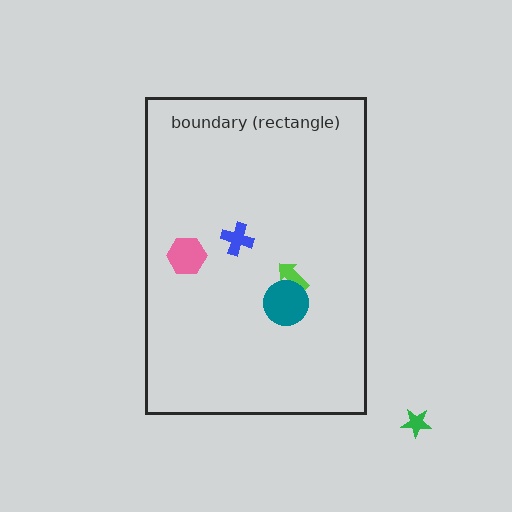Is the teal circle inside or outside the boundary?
Inside.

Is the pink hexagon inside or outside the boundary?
Inside.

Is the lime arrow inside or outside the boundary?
Inside.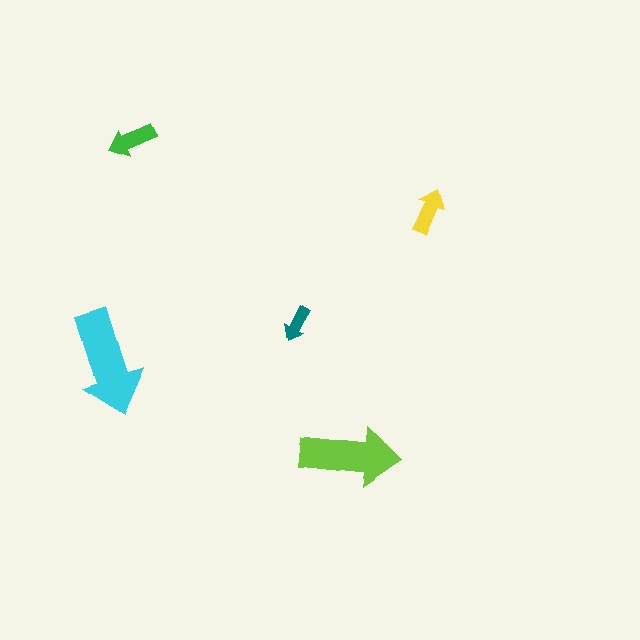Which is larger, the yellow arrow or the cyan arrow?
The cyan one.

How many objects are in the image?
There are 5 objects in the image.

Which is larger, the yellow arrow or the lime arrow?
The lime one.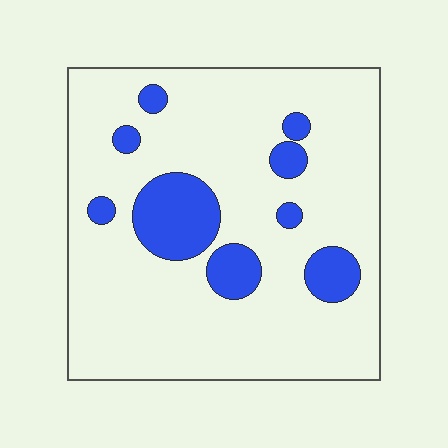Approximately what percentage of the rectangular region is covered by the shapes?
Approximately 15%.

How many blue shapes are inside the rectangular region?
9.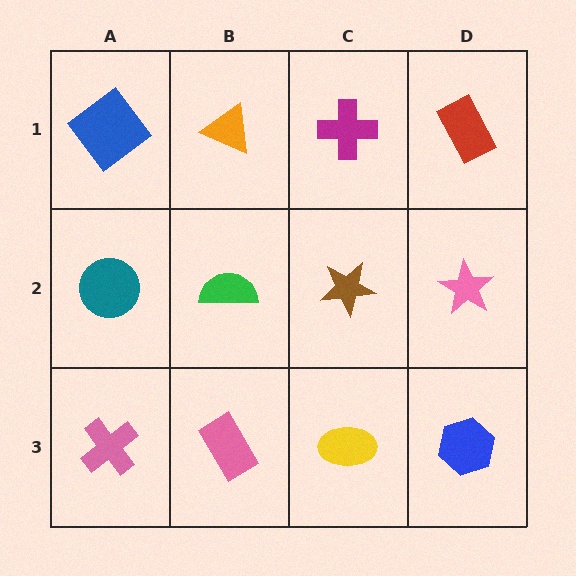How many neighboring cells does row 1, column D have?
2.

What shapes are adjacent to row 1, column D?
A pink star (row 2, column D), a magenta cross (row 1, column C).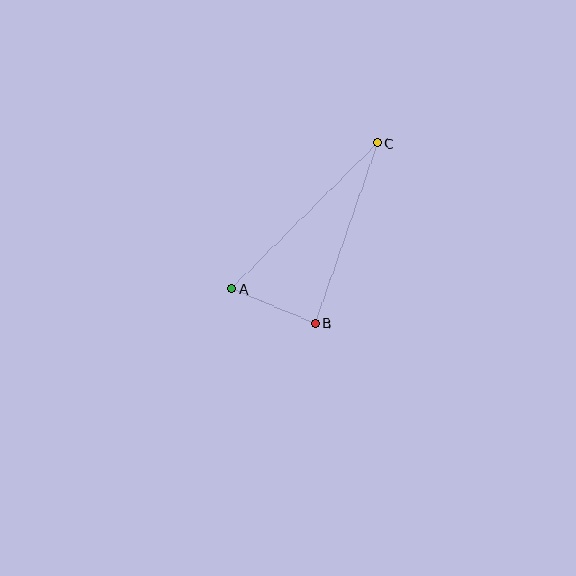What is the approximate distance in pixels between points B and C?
The distance between B and C is approximately 191 pixels.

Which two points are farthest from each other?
Points A and C are farthest from each other.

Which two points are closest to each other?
Points A and B are closest to each other.